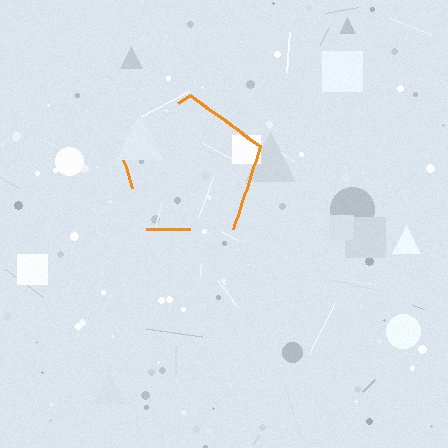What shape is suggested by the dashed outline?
The dashed outline suggests a pentagon.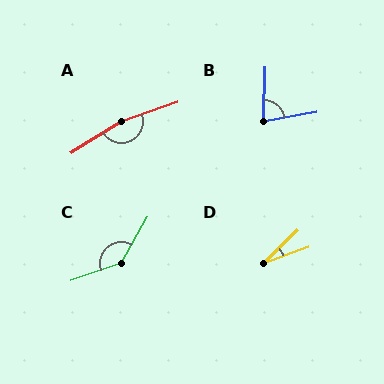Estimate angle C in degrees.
Approximately 139 degrees.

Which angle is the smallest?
D, at approximately 24 degrees.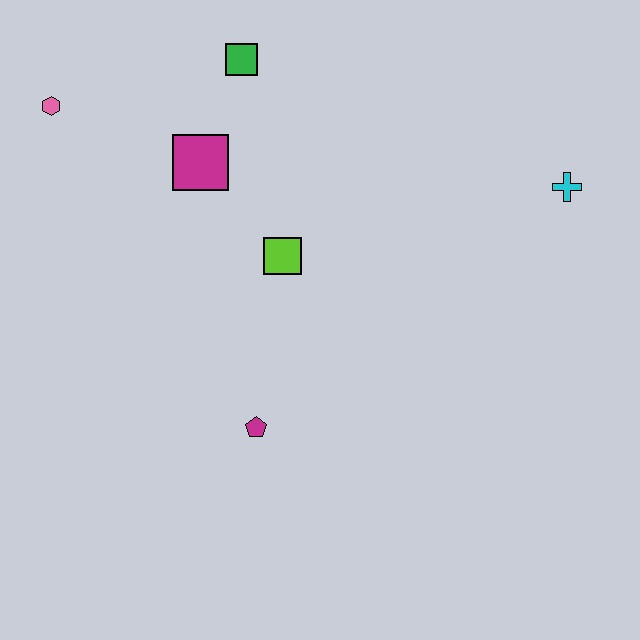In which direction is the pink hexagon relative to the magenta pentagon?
The pink hexagon is above the magenta pentagon.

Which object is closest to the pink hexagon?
The magenta square is closest to the pink hexagon.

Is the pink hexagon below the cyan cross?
No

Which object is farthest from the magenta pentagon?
The cyan cross is farthest from the magenta pentagon.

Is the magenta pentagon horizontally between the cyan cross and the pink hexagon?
Yes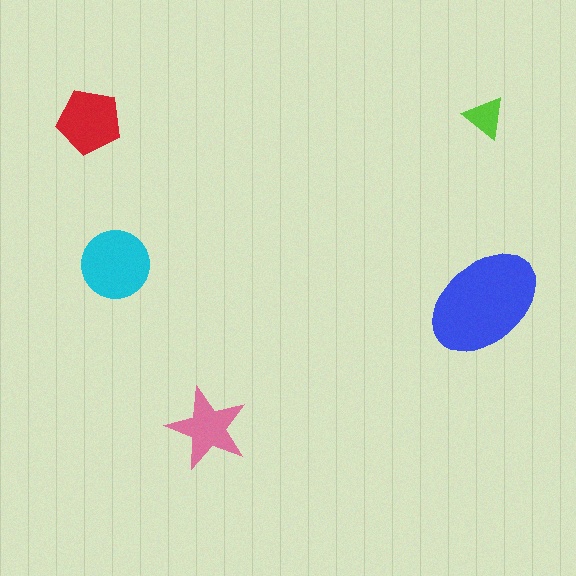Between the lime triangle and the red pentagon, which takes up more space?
The red pentagon.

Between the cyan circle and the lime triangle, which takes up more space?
The cyan circle.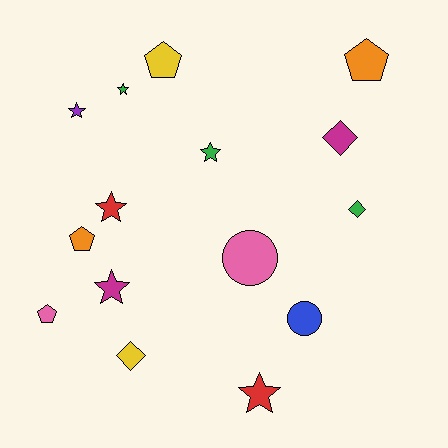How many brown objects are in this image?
There are no brown objects.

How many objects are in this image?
There are 15 objects.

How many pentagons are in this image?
There are 4 pentagons.